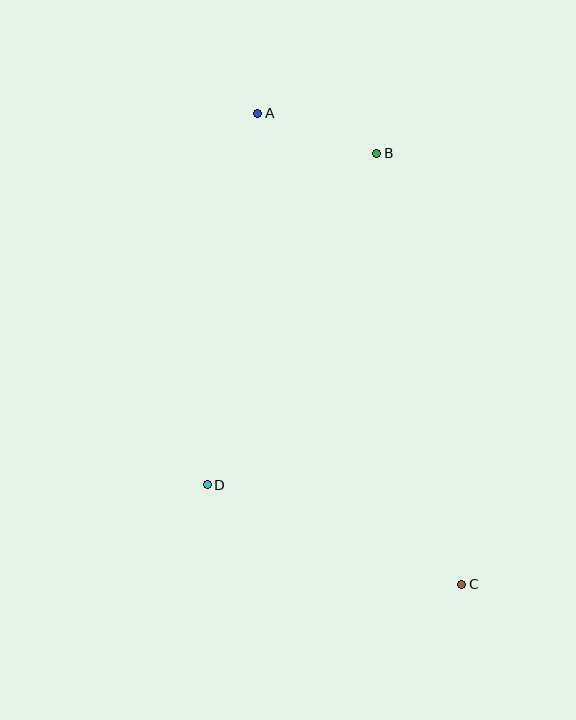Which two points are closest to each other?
Points A and B are closest to each other.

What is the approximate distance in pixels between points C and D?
The distance between C and D is approximately 273 pixels.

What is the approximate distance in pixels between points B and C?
The distance between B and C is approximately 439 pixels.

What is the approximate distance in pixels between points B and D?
The distance between B and D is approximately 372 pixels.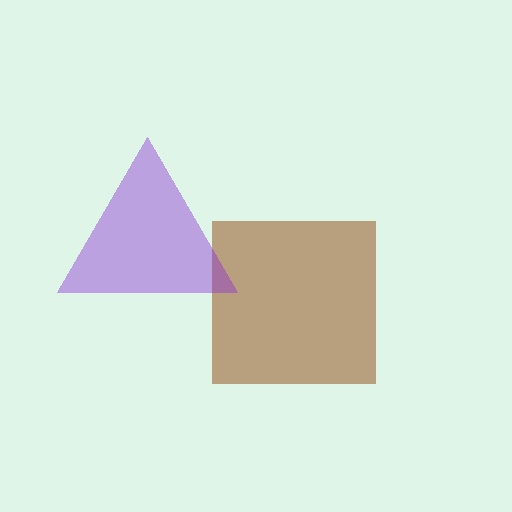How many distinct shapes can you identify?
There are 2 distinct shapes: a brown square, a purple triangle.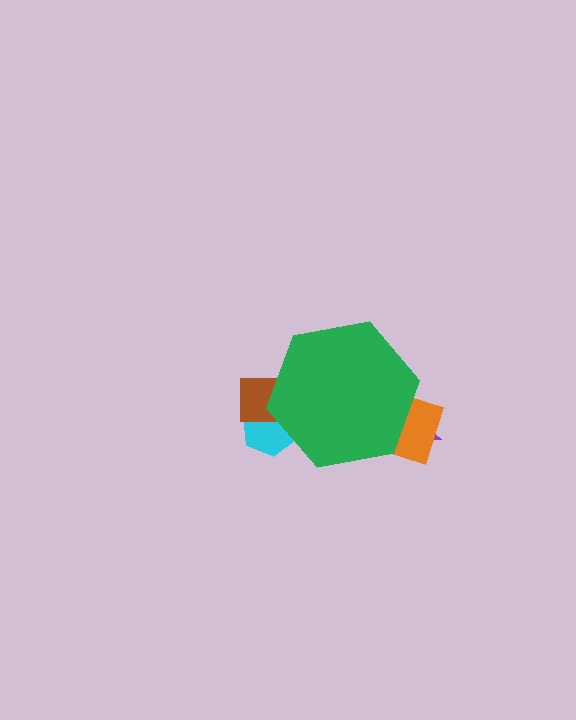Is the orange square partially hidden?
Yes, the orange square is partially hidden behind the green hexagon.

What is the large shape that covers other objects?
A green hexagon.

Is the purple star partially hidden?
Yes, the purple star is partially hidden behind the green hexagon.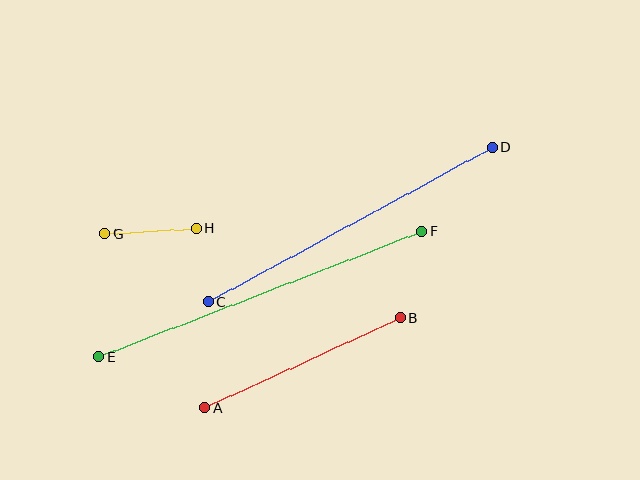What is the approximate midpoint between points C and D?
The midpoint is at approximately (350, 225) pixels.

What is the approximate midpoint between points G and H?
The midpoint is at approximately (151, 231) pixels.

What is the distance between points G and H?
The distance is approximately 91 pixels.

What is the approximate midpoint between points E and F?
The midpoint is at approximately (260, 294) pixels.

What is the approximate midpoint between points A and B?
The midpoint is at approximately (302, 363) pixels.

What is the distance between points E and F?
The distance is approximately 347 pixels.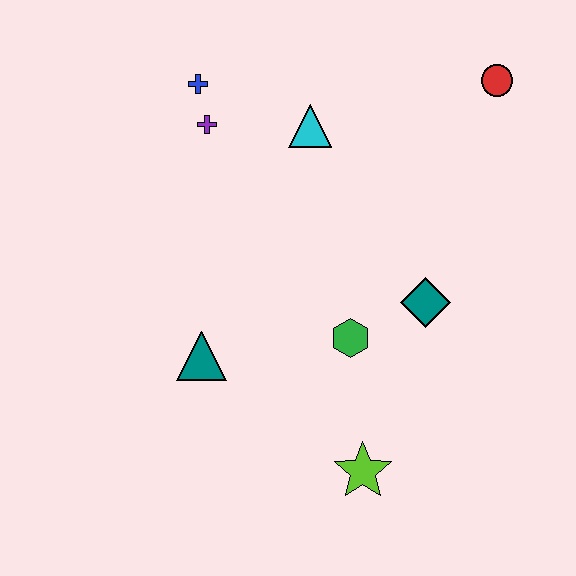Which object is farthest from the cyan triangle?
The lime star is farthest from the cyan triangle.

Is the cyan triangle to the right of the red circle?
No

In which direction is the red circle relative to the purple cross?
The red circle is to the right of the purple cross.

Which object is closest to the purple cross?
The blue cross is closest to the purple cross.